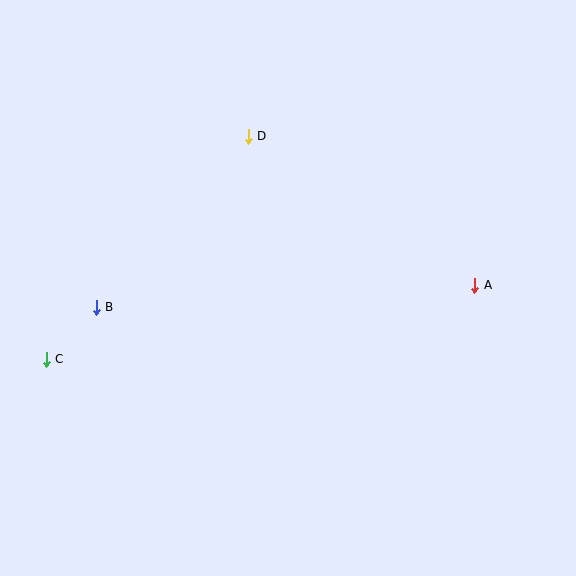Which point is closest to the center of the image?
Point D at (248, 136) is closest to the center.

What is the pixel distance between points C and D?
The distance between C and D is 301 pixels.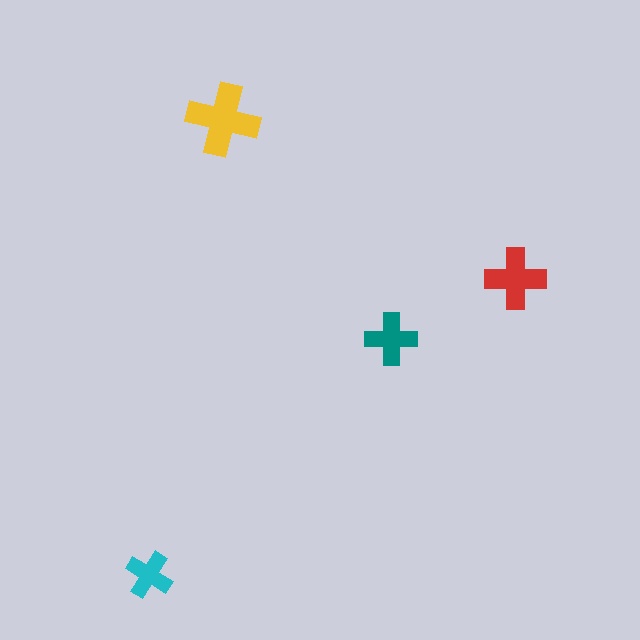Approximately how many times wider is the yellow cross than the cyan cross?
About 1.5 times wider.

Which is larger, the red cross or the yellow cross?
The yellow one.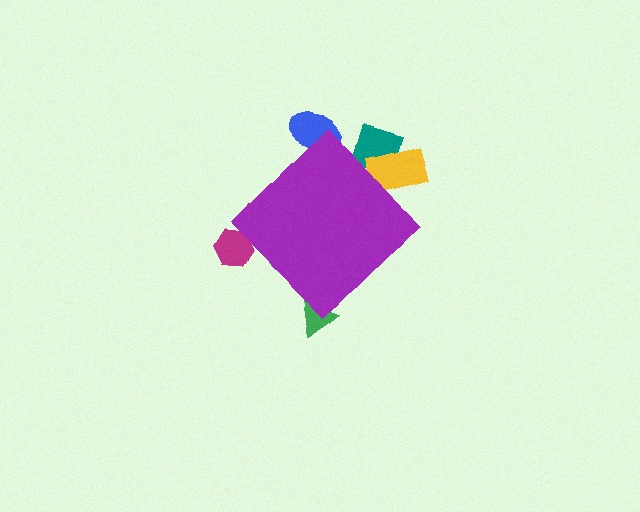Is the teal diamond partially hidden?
Yes, the teal diamond is partially hidden behind the purple diamond.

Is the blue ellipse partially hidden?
Yes, the blue ellipse is partially hidden behind the purple diamond.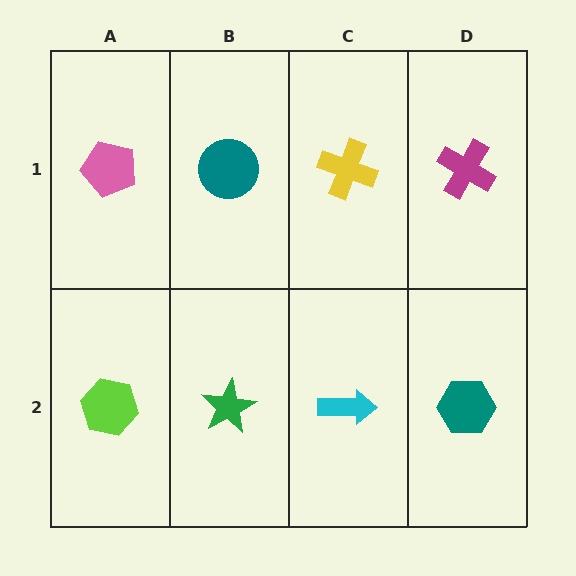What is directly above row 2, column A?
A pink pentagon.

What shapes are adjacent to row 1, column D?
A teal hexagon (row 2, column D), a yellow cross (row 1, column C).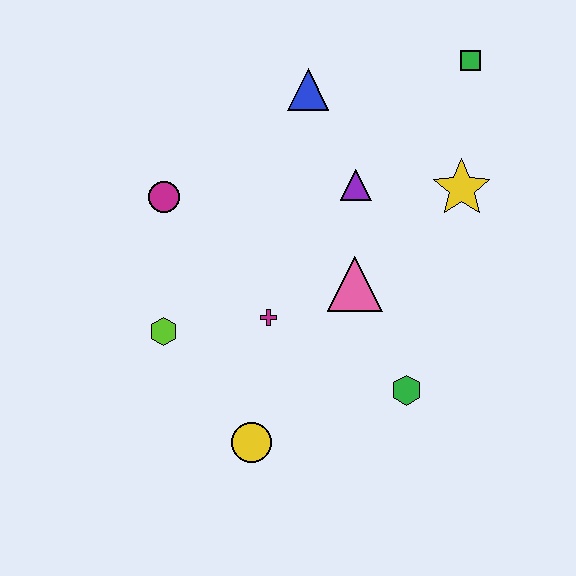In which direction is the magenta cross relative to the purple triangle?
The magenta cross is below the purple triangle.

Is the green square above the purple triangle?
Yes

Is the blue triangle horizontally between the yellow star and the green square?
No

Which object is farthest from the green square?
The yellow circle is farthest from the green square.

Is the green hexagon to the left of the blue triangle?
No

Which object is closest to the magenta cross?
The pink triangle is closest to the magenta cross.